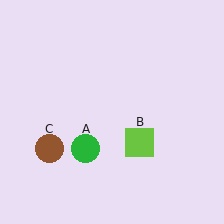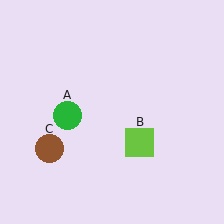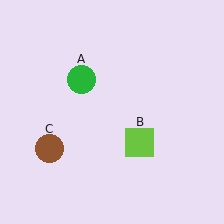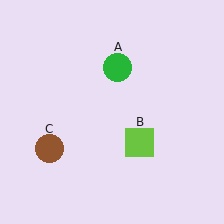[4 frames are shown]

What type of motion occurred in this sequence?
The green circle (object A) rotated clockwise around the center of the scene.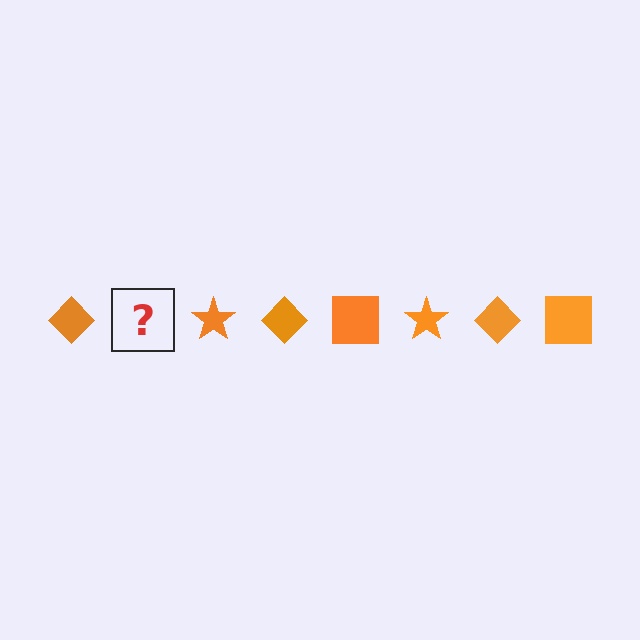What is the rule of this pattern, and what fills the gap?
The rule is that the pattern cycles through diamond, square, star shapes in orange. The gap should be filled with an orange square.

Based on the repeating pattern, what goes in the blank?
The blank should be an orange square.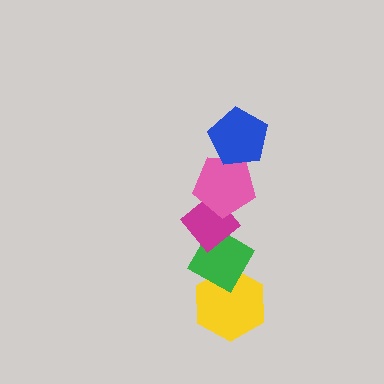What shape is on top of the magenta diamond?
The pink pentagon is on top of the magenta diamond.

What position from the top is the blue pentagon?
The blue pentagon is 1st from the top.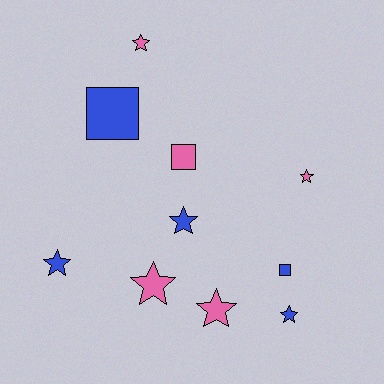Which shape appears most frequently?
Star, with 7 objects.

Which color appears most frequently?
Blue, with 5 objects.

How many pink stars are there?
There are 4 pink stars.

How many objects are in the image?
There are 10 objects.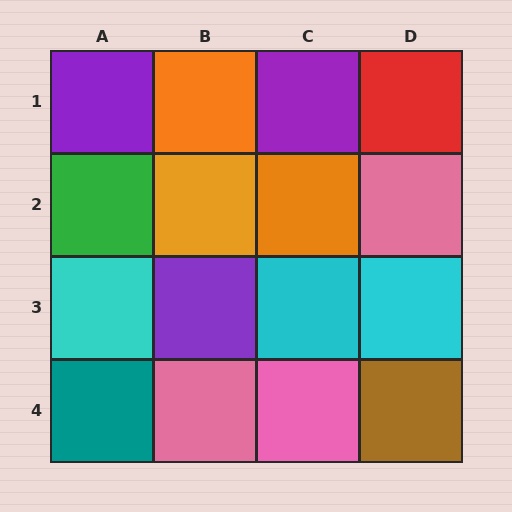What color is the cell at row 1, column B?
Orange.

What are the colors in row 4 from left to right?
Teal, pink, pink, brown.